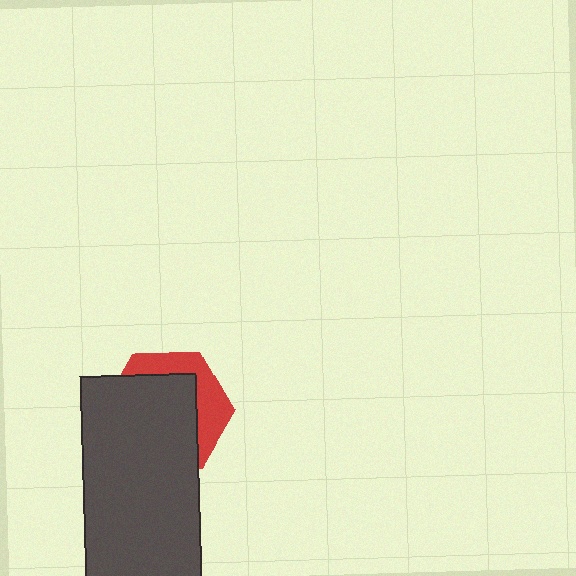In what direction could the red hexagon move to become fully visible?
The red hexagon could move toward the upper-right. That would shift it out from behind the dark gray rectangle entirely.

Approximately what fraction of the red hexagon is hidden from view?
Roughly 67% of the red hexagon is hidden behind the dark gray rectangle.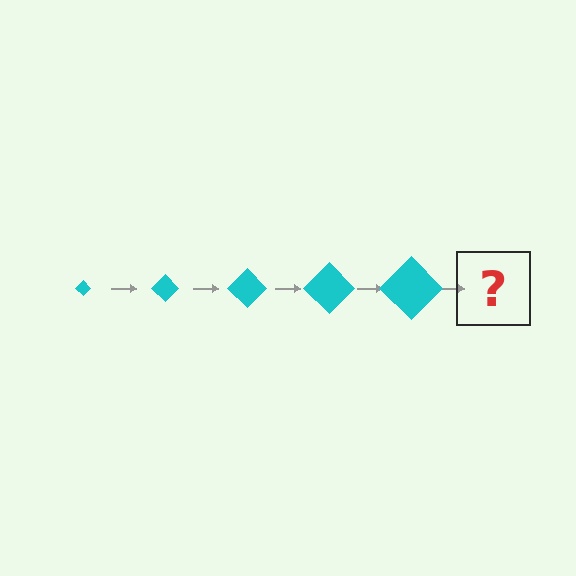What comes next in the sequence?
The next element should be a cyan diamond, larger than the previous one.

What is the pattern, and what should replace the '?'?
The pattern is that the diamond gets progressively larger each step. The '?' should be a cyan diamond, larger than the previous one.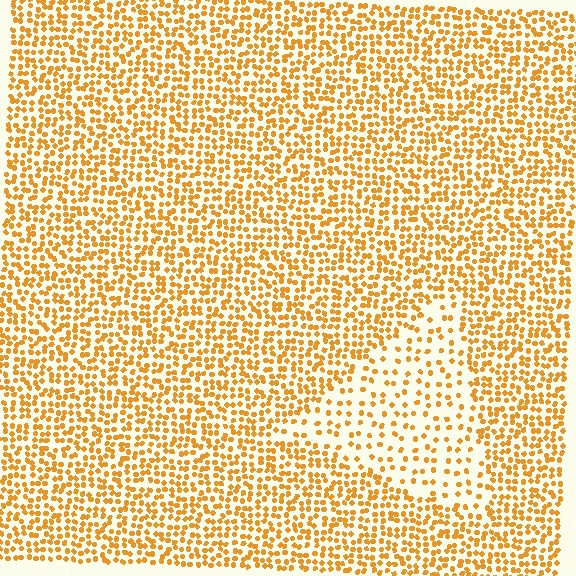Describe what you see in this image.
The image contains small orange elements arranged at two different densities. A triangle-shaped region is visible where the elements are less densely packed than the surrounding area.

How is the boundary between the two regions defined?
The boundary is defined by a change in element density (approximately 2.2x ratio). All elements are the same color, size, and shape.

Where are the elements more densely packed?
The elements are more densely packed outside the triangle boundary.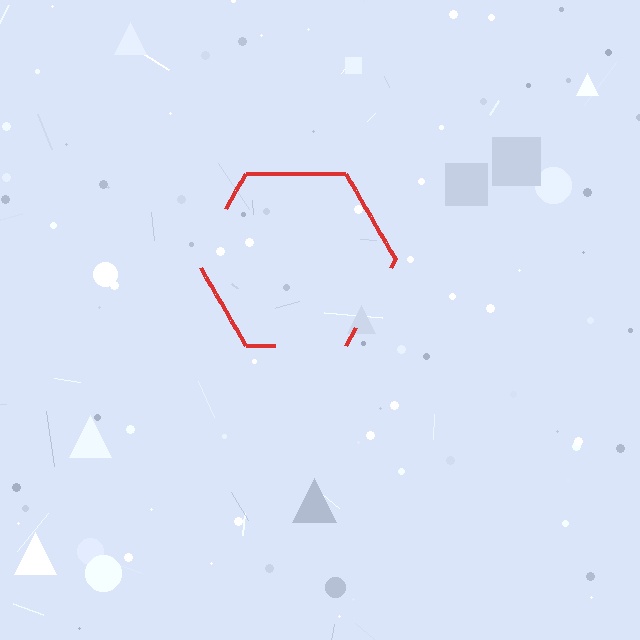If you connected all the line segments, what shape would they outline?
They would outline a hexagon.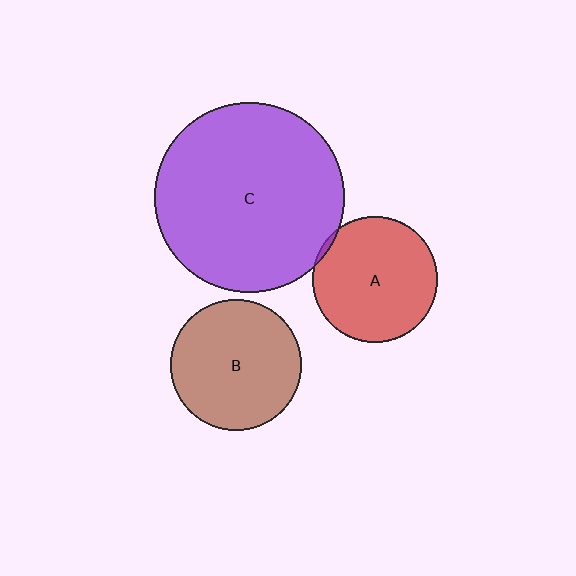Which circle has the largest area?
Circle C (purple).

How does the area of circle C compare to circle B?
Approximately 2.1 times.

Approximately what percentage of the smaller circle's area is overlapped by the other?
Approximately 5%.